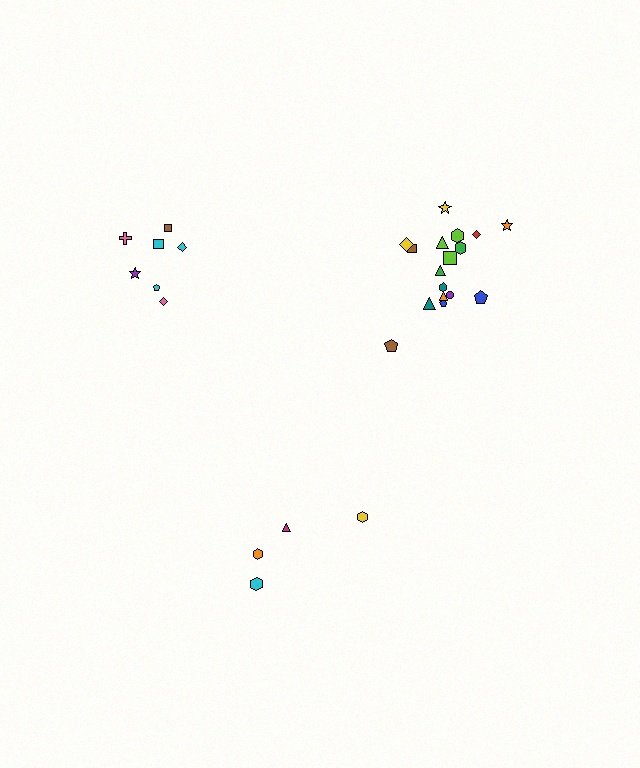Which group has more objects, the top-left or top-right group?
The top-right group.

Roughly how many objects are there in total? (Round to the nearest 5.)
Roughly 30 objects in total.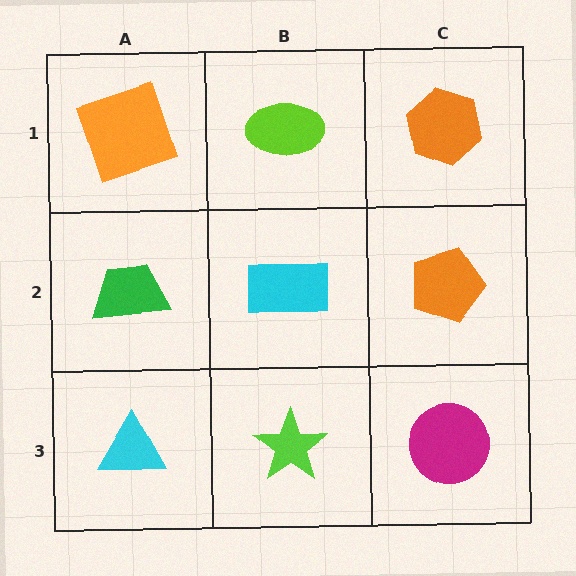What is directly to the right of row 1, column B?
An orange hexagon.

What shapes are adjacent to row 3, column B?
A cyan rectangle (row 2, column B), a cyan triangle (row 3, column A), a magenta circle (row 3, column C).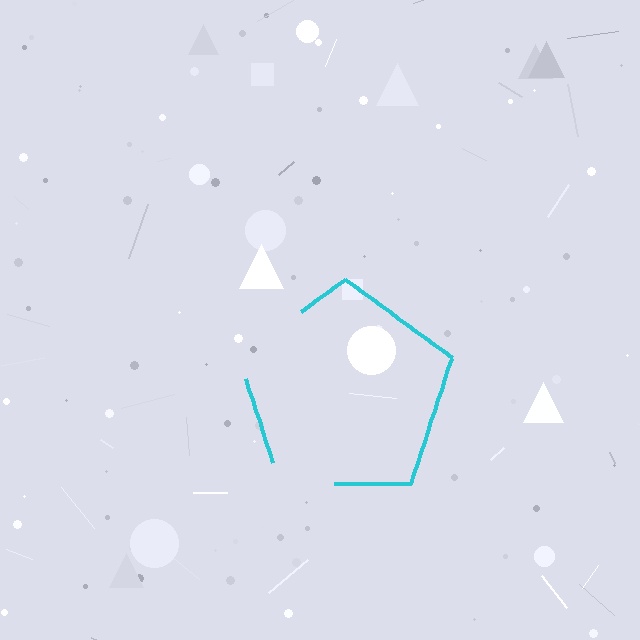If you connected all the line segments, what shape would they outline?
They would outline a pentagon.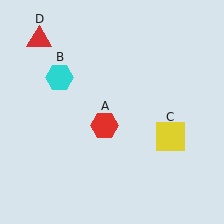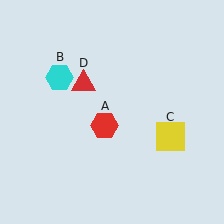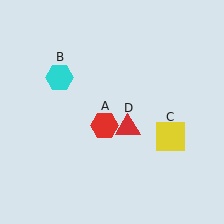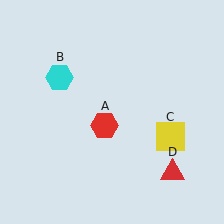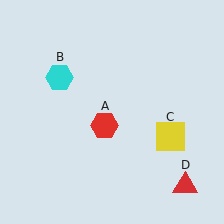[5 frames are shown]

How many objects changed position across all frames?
1 object changed position: red triangle (object D).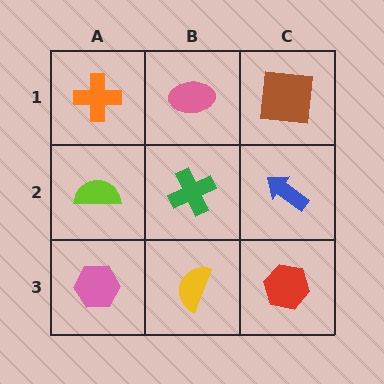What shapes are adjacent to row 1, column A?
A lime semicircle (row 2, column A), a pink ellipse (row 1, column B).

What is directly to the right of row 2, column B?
A blue arrow.